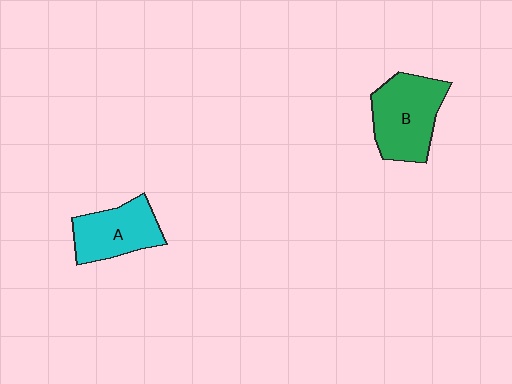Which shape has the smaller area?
Shape A (cyan).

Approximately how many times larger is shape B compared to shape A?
Approximately 1.3 times.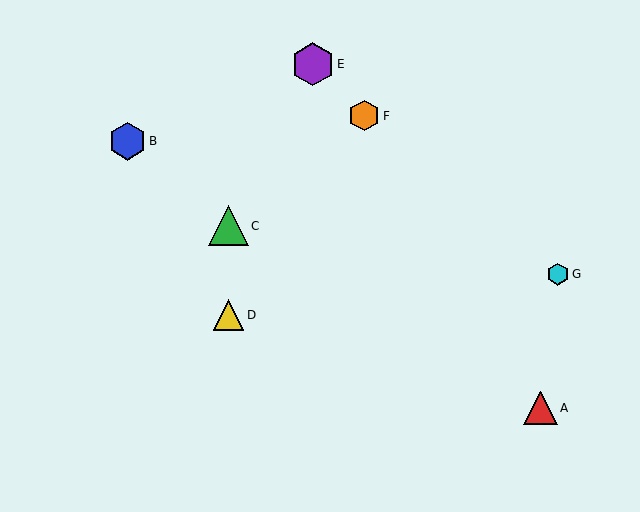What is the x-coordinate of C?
Object C is at x≈229.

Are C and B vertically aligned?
No, C is at x≈229 and B is at x≈127.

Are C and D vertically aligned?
Yes, both are at x≈229.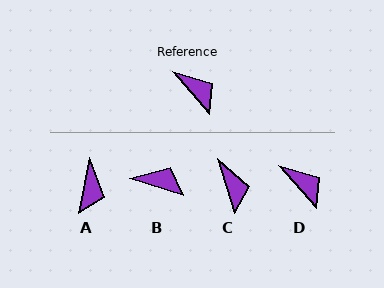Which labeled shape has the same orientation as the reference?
D.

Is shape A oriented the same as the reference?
No, it is off by about 53 degrees.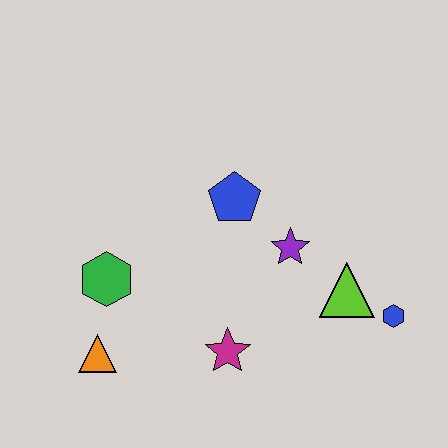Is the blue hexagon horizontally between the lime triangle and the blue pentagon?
No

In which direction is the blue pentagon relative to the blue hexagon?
The blue pentagon is to the left of the blue hexagon.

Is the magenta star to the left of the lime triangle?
Yes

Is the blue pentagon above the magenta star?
Yes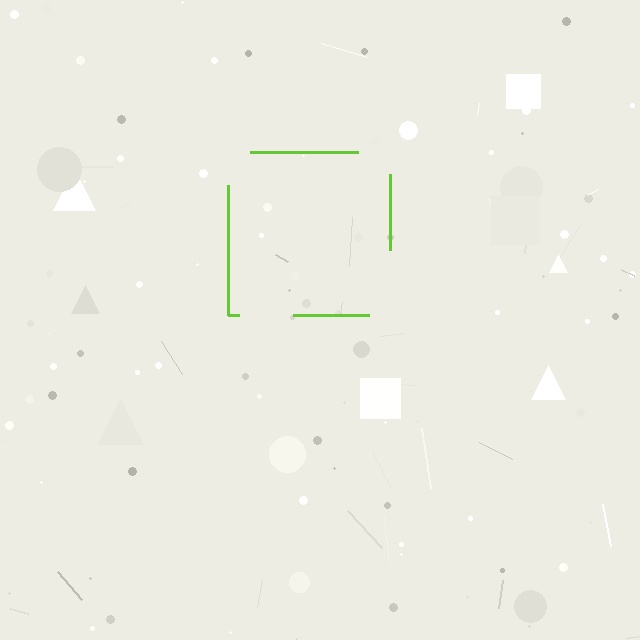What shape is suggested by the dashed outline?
The dashed outline suggests a square.